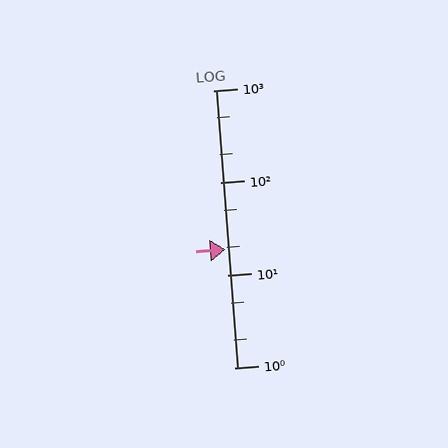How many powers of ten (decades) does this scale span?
The scale spans 3 decades, from 1 to 1000.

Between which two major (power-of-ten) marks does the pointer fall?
The pointer is between 10 and 100.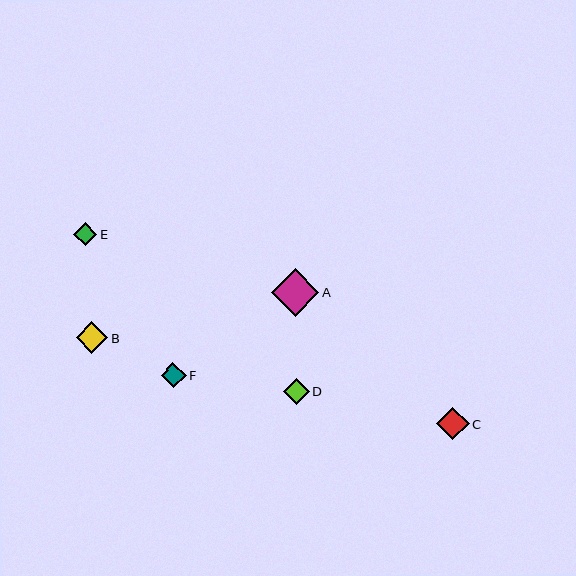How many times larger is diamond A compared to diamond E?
Diamond A is approximately 2.1 times the size of diamond E.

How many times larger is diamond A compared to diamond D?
Diamond A is approximately 1.8 times the size of diamond D.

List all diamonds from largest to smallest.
From largest to smallest: A, C, B, D, F, E.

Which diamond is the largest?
Diamond A is the largest with a size of approximately 47 pixels.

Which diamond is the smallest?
Diamond E is the smallest with a size of approximately 23 pixels.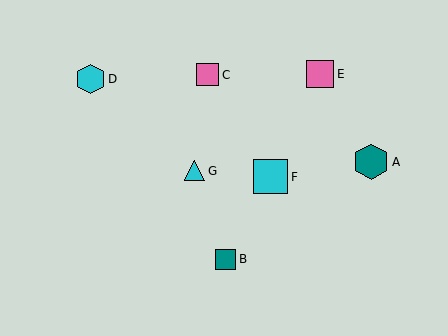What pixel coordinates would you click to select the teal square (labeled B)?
Click at (226, 259) to select the teal square B.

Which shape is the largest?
The teal hexagon (labeled A) is the largest.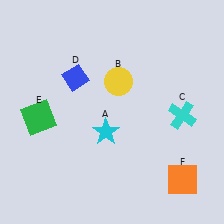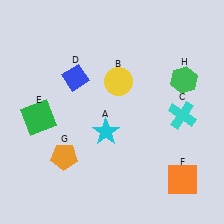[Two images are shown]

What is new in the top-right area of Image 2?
A green hexagon (H) was added in the top-right area of Image 2.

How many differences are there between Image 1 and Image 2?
There are 2 differences between the two images.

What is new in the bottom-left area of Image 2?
An orange pentagon (G) was added in the bottom-left area of Image 2.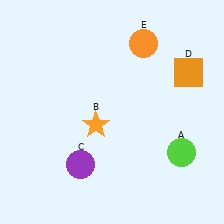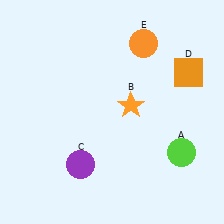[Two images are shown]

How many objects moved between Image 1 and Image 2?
1 object moved between the two images.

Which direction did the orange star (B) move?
The orange star (B) moved right.